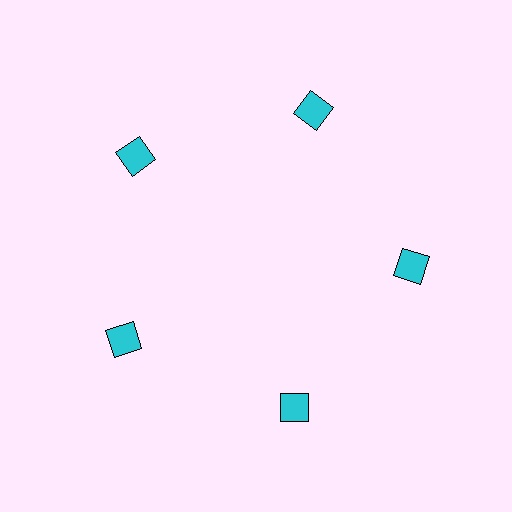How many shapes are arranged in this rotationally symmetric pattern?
There are 5 shapes, arranged in 5 groups of 1.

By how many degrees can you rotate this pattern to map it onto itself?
The pattern maps onto itself every 72 degrees of rotation.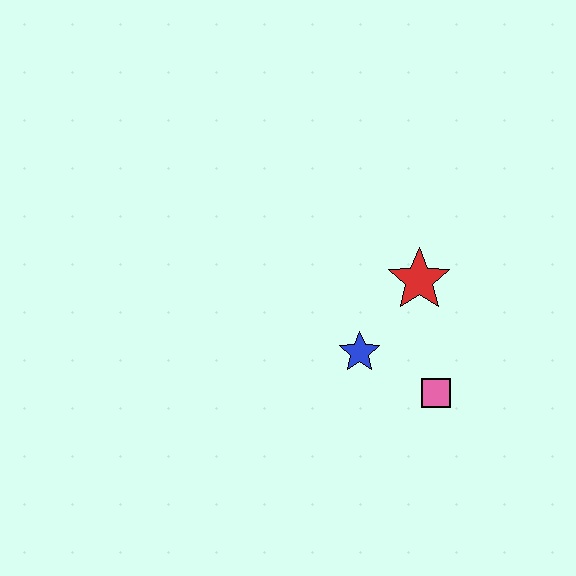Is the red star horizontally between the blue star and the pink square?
Yes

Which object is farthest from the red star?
The pink square is farthest from the red star.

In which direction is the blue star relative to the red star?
The blue star is below the red star.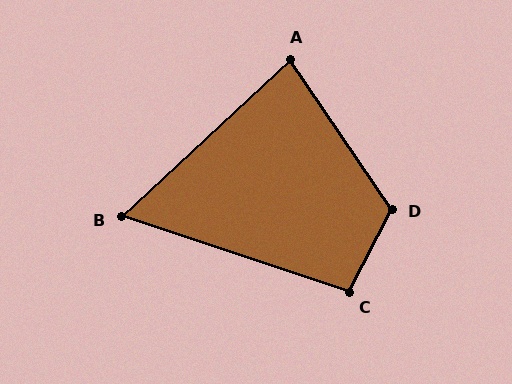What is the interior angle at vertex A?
Approximately 81 degrees (acute).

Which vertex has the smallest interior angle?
B, at approximately 61 degrees.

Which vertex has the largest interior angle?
D, at approximately 119 degrees.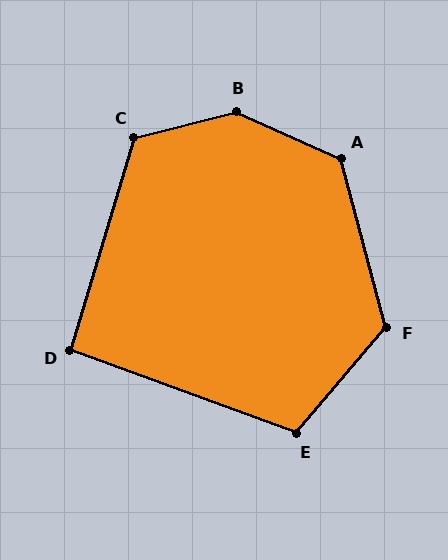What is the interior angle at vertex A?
Approximately 129 degrees (obtuse).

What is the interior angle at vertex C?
Approximately 121 degrees (obtuse).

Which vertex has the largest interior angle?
B, at approximately 142 degrees.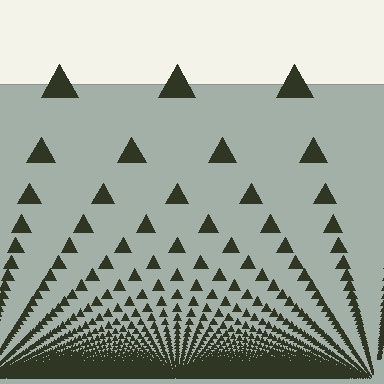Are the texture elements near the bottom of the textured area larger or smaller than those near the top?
Smaller. The gradient is inverted — elements near the bottom are smaller and denser.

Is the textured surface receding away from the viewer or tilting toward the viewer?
The surface appears to tilt toward the viewer. Texture elements get larger and sparser toward the top.